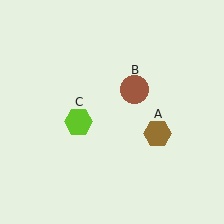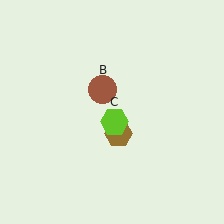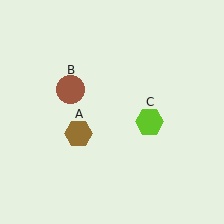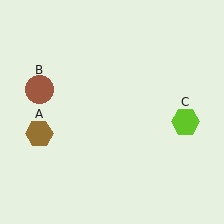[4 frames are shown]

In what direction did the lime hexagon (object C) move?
The lime hexagon (object C) moved right.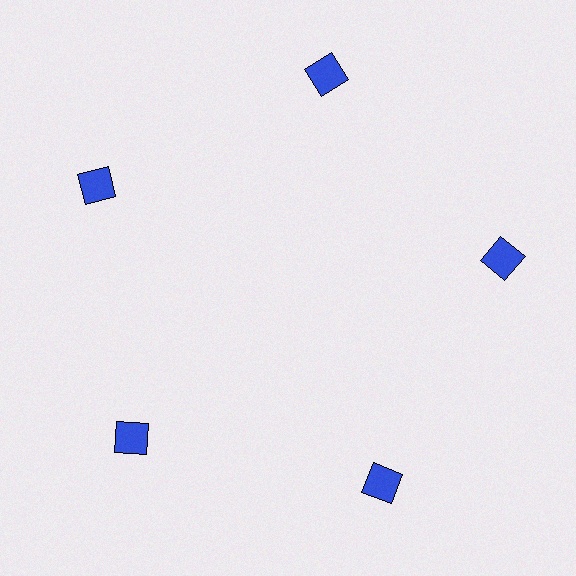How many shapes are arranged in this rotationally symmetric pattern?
There are 5 shapes, arranged in 5 groups of 1.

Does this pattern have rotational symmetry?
Yes, this pattern has 5-fold rotational symmetry. It looks the same after rotating 72 degrees around the center.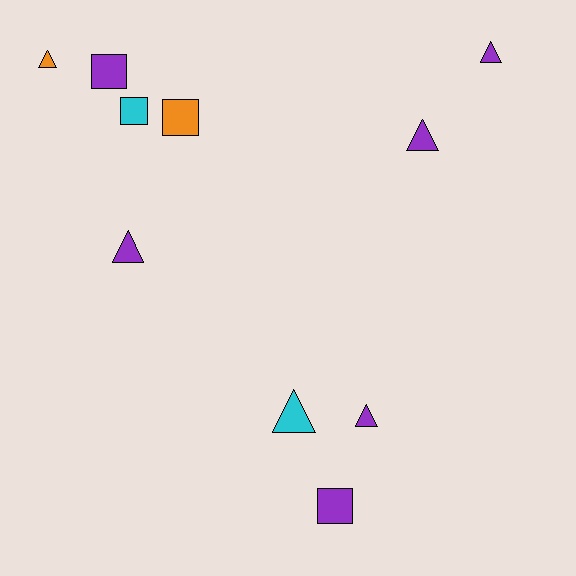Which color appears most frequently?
Purple, with 6 objects.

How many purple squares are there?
There are 2 purple squares.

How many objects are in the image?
There are 10 objects.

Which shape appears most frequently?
Triangle, with 6 objects.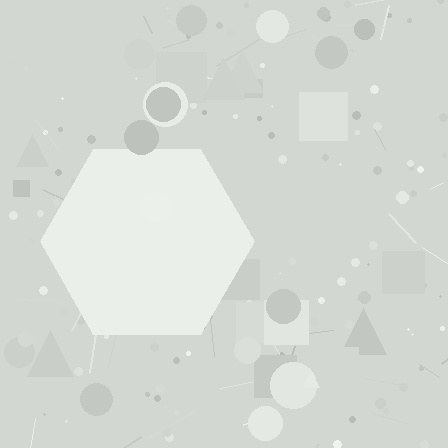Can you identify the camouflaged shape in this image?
The camouflaged shape is a hexagon.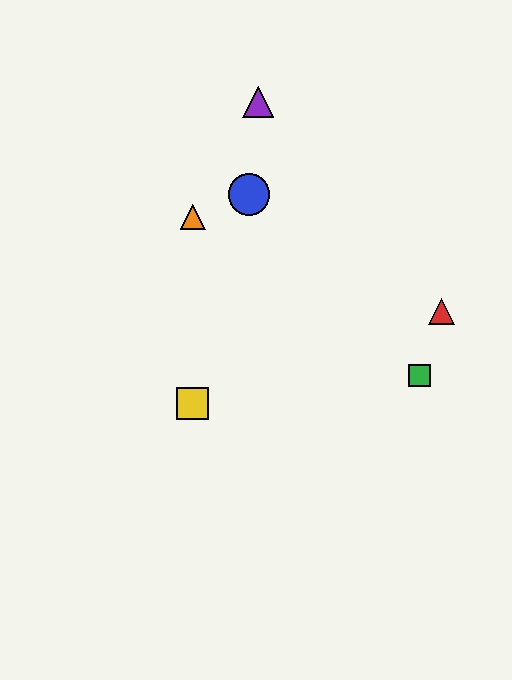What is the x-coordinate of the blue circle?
The blue circle is at x≈249.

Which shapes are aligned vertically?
The yellow square, the orange triangle are aligned vertically.